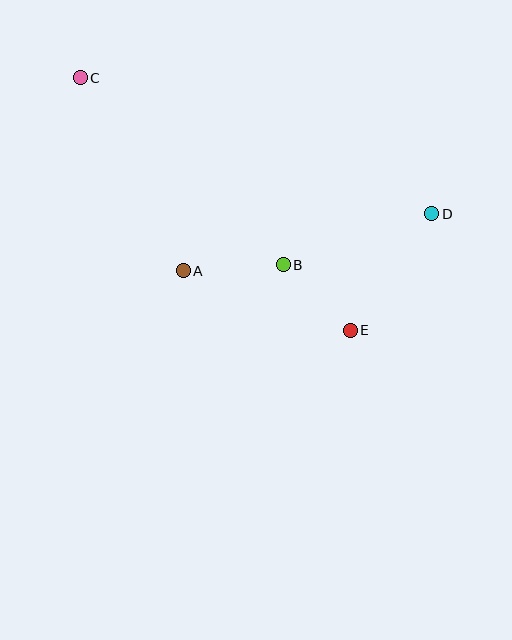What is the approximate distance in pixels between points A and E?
The distance between A and E is approximately 178 pixels.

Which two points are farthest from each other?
Points C and D are farthest from each other.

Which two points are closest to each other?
Points B and E are closest to each other.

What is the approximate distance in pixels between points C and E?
The distance between C and E is approximately 370 pixels.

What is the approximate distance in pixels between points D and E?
The distance between D and E is approximately 142 pixels.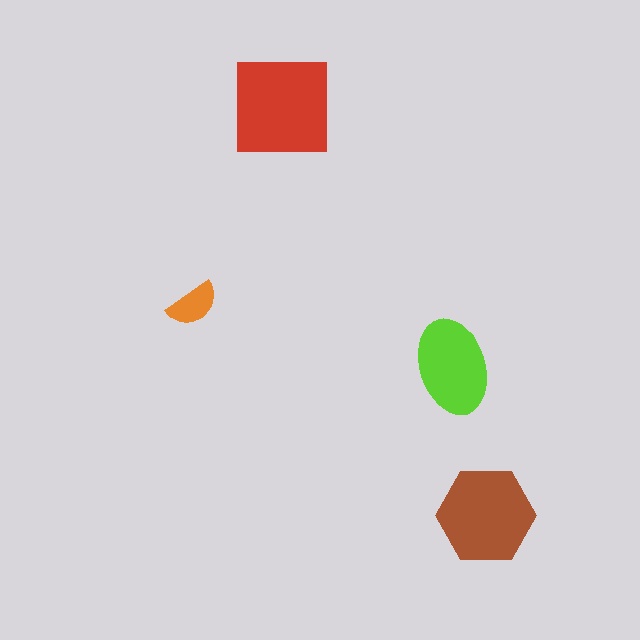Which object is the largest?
The red square.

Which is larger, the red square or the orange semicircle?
The red square.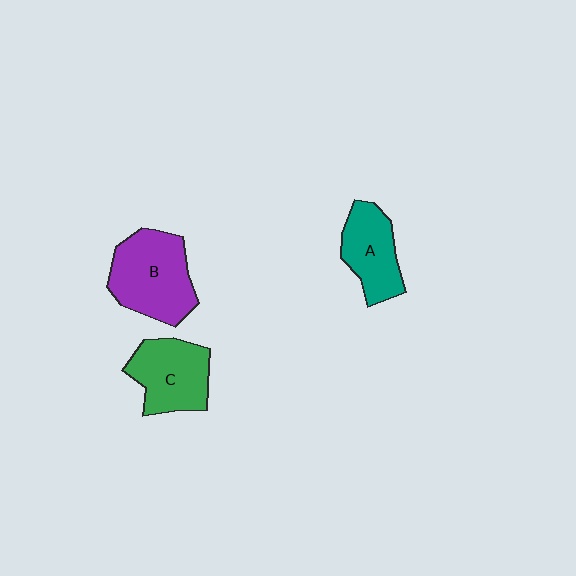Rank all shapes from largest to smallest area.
From largest to smallest: B (purple), C (green), A (teal).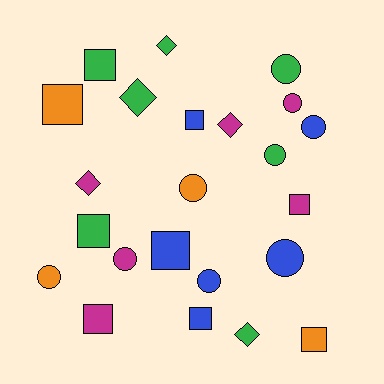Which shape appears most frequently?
Square, with 9 objects.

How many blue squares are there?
There are 3 blue squares.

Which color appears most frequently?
Green, with 7 objects.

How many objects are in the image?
There are 23 objects.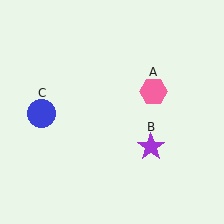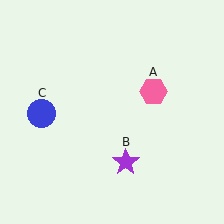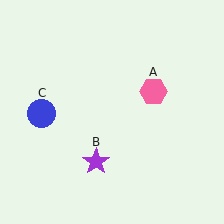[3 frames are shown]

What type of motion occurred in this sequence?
The purple star (object B) rotated clockwise around the center of the scene.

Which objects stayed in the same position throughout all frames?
Pink hexagon (object A) and blue circle (object C) remained stationary.